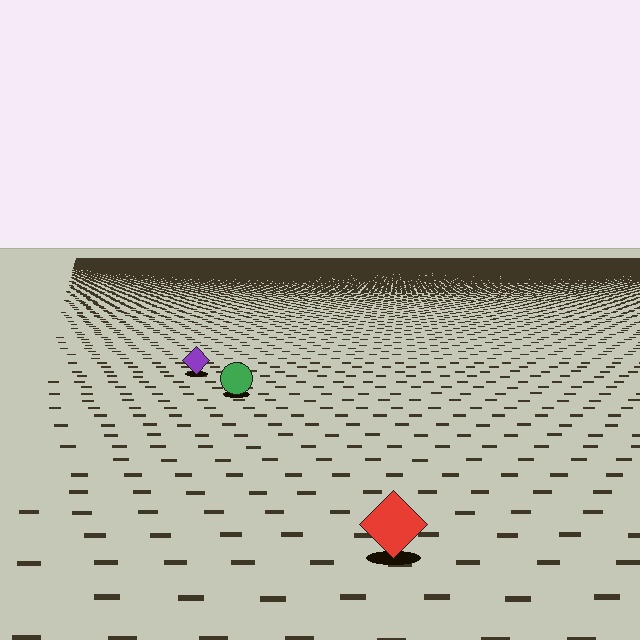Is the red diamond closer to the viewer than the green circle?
Yes. The red diamond is closer — you can tell from the texture gradient: the ground texture is coarser near it.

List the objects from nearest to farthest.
From nearest to farthest: the red diamond, the green circle, the purple diamond.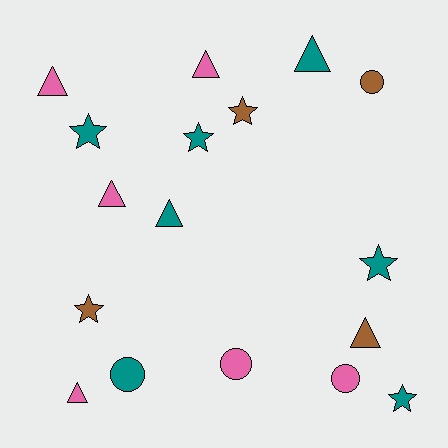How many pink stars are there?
There are no pink stars.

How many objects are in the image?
There are 17 objects.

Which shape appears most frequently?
Triangle, with 7 objects.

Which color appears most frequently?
Teal, with 7 objects.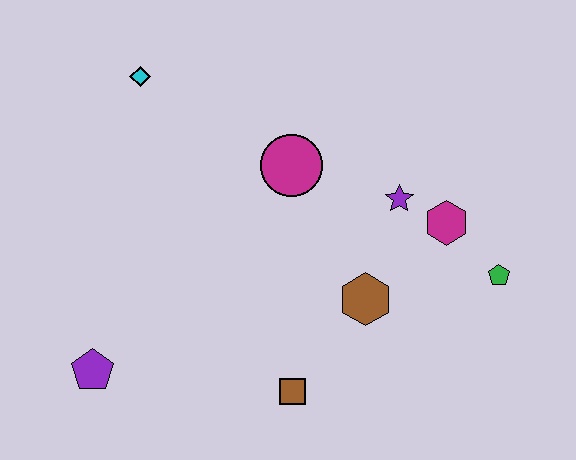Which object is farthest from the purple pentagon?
The green pentagon is farthest from the purple pentagon.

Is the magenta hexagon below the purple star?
Yes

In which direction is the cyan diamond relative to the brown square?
The cyan diamond is above the brown square.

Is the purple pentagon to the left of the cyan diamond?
Yes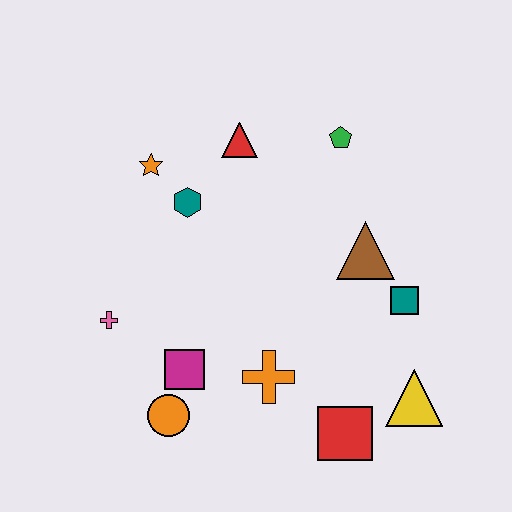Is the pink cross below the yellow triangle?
No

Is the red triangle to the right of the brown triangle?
No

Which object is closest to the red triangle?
The teal hexagon is closest to the red triangle.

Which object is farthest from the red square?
The orange star is farthest from the red square.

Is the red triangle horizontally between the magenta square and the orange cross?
Yes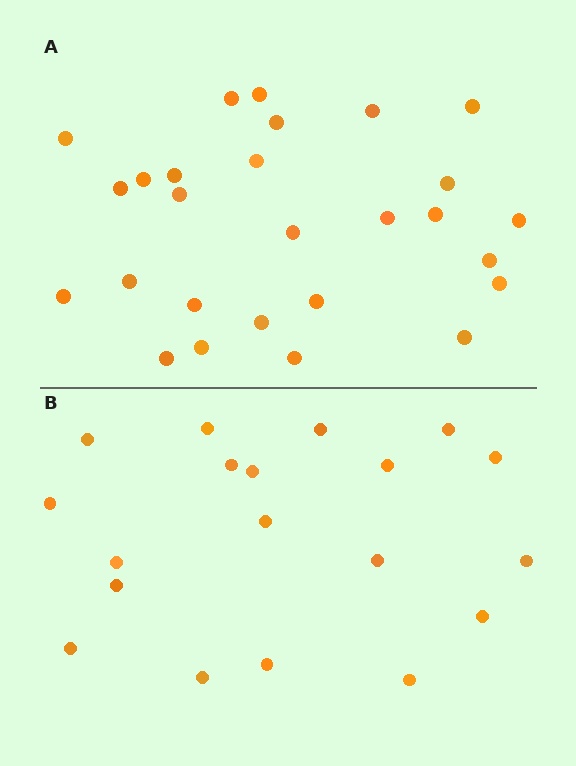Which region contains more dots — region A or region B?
Region A (the top region) has more dots.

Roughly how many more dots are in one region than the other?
Region A has roughly 8 or so more dots than region B.